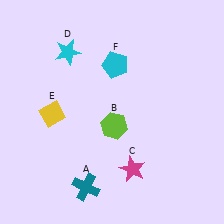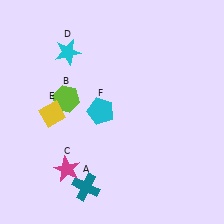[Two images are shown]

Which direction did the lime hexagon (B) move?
The lime hexagon (B) moved left.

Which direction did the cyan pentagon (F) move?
The cyan pentagon (F) moved down.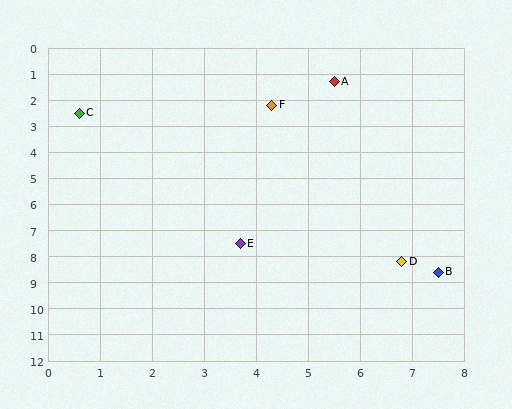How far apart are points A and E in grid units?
Points A and E are about 6.5 grid units apart.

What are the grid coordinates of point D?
Point D is at approximately (6.8, 8.2).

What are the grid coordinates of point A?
Point A is at approximately (5.5, 1.3).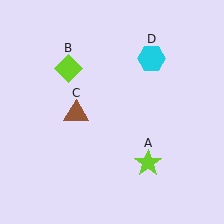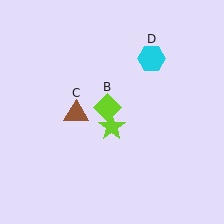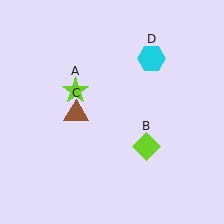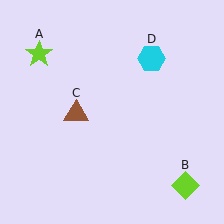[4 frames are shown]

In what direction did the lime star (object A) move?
The lime star (object A) moved up and to the left.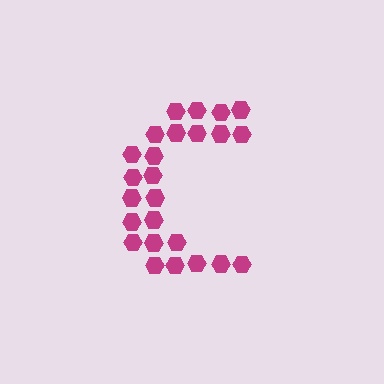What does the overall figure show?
The overall figure shows the letter C.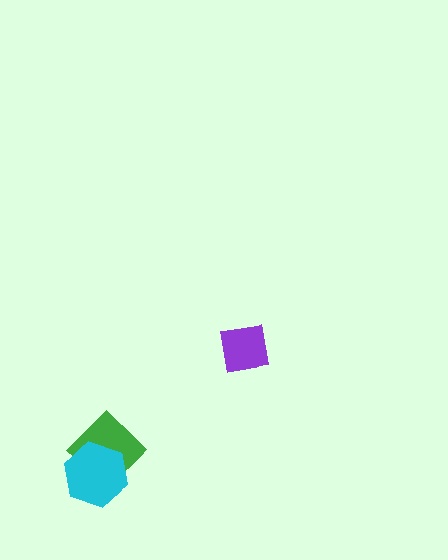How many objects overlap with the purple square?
0 objects overlap with the purple square.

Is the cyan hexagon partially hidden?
No, no other shape covers it.